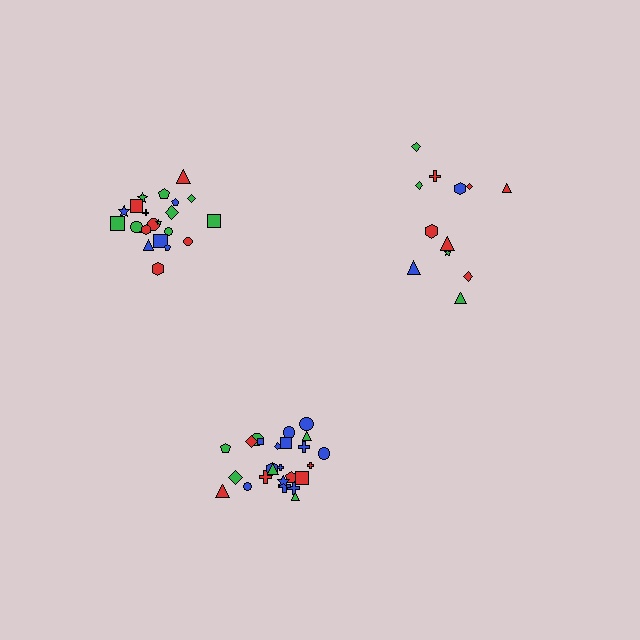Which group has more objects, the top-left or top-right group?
The top-left group.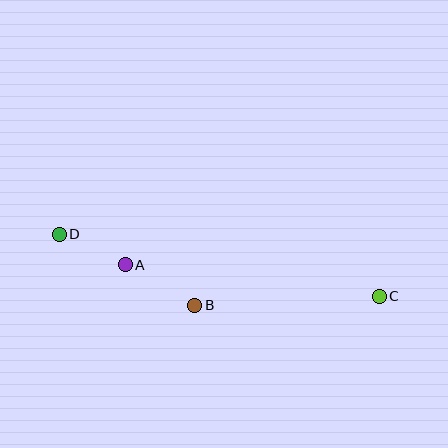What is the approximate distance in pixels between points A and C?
The distance between A and C is approximately 256 pixels.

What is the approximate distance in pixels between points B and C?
The distance between B and C is approximately 185 pixels.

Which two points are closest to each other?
Points A and D are closest to each other.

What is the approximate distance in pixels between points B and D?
The distance between B and D is approximately 153 pixels.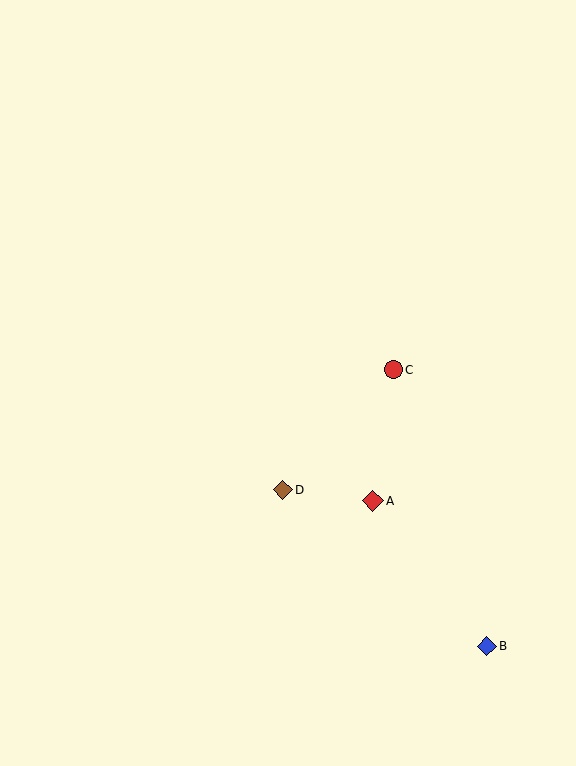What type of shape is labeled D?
Shape D is a brown diamond.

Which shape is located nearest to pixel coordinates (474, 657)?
The blue diamond (labeled B) at (487, 646) is nearest to that location.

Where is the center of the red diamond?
The center of the red diamond is at (373, 501).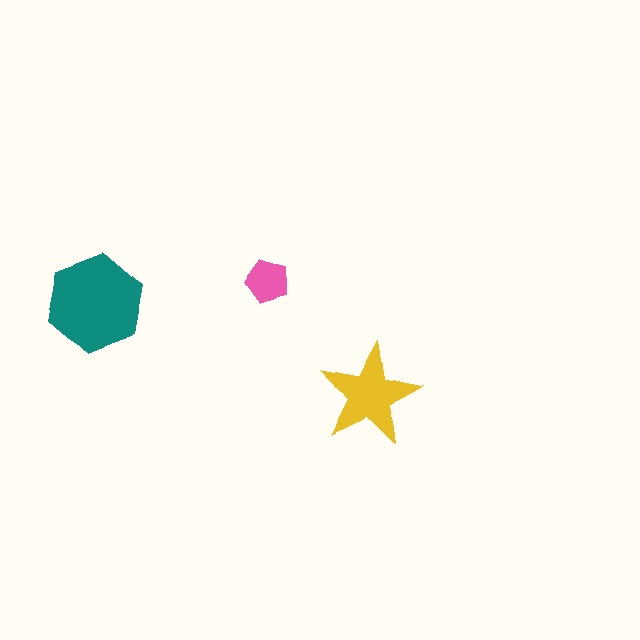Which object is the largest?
The teal hexagon.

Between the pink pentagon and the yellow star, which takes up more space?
The yellow star.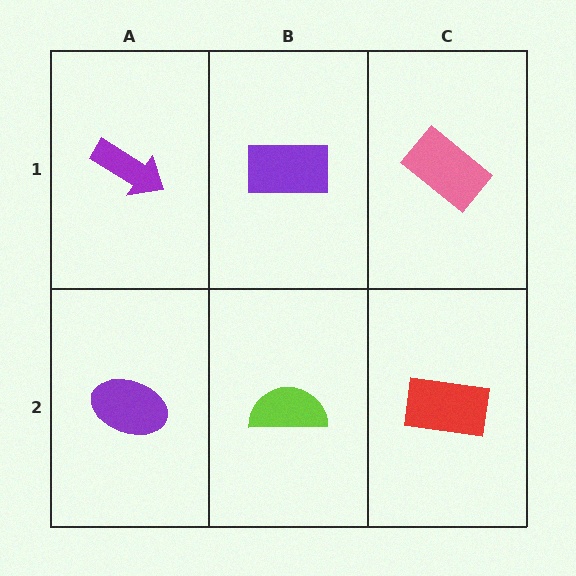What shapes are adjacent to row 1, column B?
A lime semicircle (row 2, column B), a purple arrow (row 1, column A), a pink rectangle (row 1, column C).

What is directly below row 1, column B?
A lime semicircle.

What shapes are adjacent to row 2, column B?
A purple rectangle (row 1, column B), a purple ellipse (row 2, column A), a red rectangle (row 2, column C).